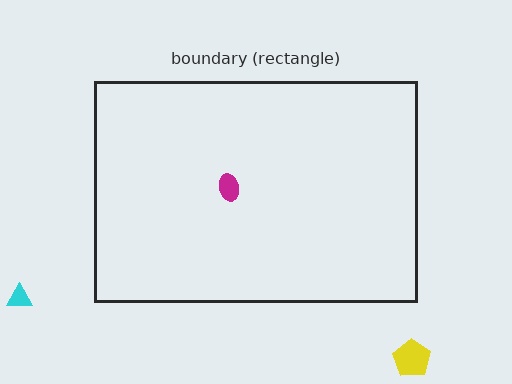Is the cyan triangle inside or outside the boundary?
Outside.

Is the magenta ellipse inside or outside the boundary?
Inside.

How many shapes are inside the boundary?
1 inside, 2 outside.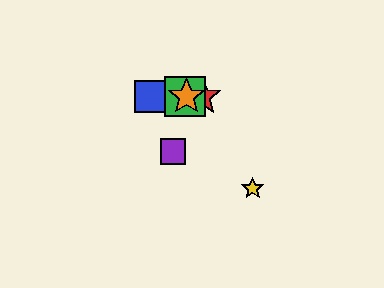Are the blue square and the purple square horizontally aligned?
No, the blue square is at y≈97 and the purple square is at y≈151.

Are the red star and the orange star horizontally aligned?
Yes, both are at y≈97.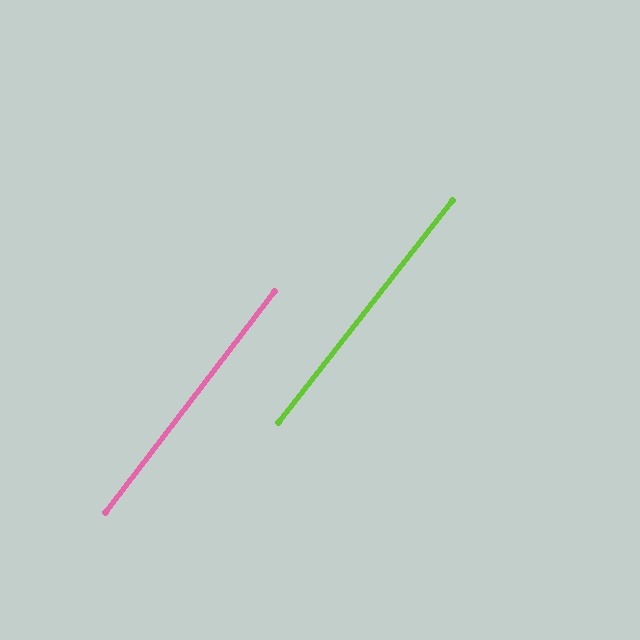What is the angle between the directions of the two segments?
Approximately 1 degree.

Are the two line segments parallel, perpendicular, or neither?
Parallel — their directions differ by only 0.7°.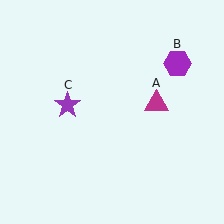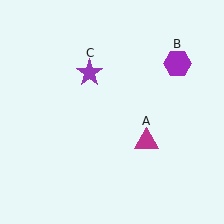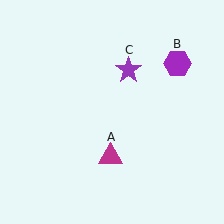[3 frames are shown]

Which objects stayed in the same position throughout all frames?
Purple hexagon (object B) remained stationary.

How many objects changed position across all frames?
2 objects changed position: magenta triangle (object A), purple star (object C).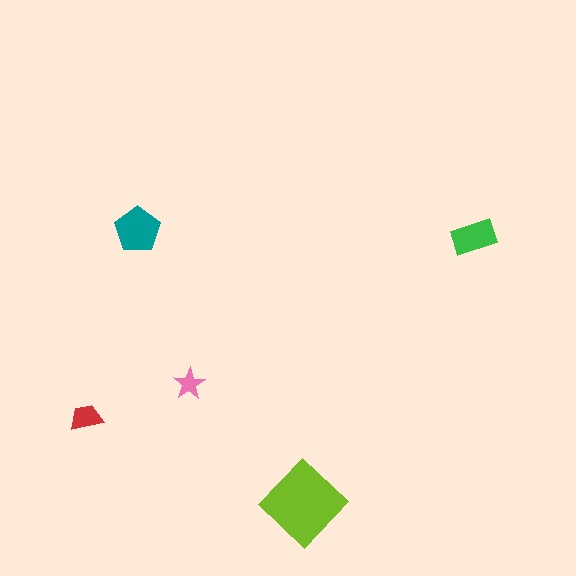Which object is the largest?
The lime diamond.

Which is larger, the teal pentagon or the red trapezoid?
The teal pentagon.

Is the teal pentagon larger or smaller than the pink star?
Larger.